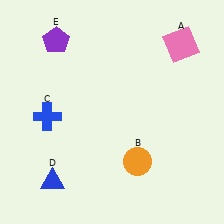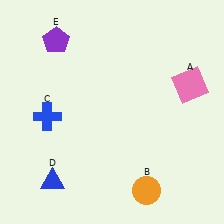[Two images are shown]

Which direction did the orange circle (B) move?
The orange circle (B) moved down.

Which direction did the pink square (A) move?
The pink square (A) moved down.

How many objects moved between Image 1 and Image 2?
2 objects moved between the two images.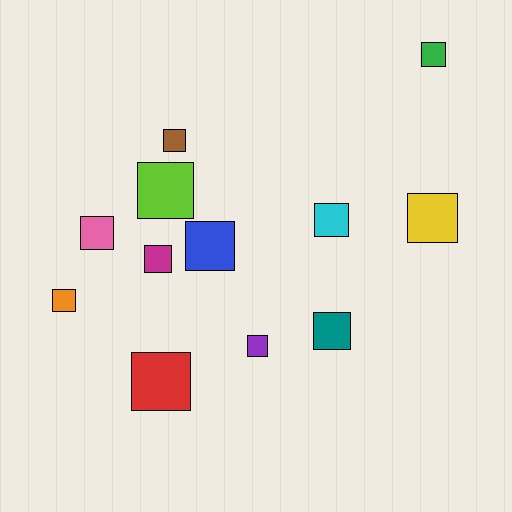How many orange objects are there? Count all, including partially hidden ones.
There is 1 orange object.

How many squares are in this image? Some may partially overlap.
There are 12 squares.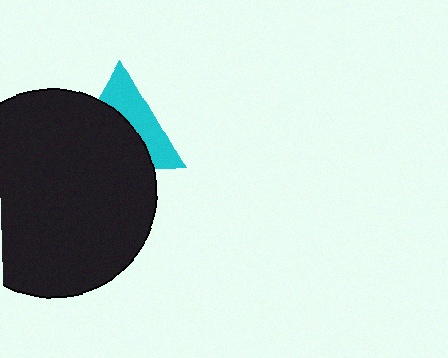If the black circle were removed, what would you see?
You would see the complete cyan triangle.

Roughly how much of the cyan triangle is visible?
A small part of it is visible (roughly 43%).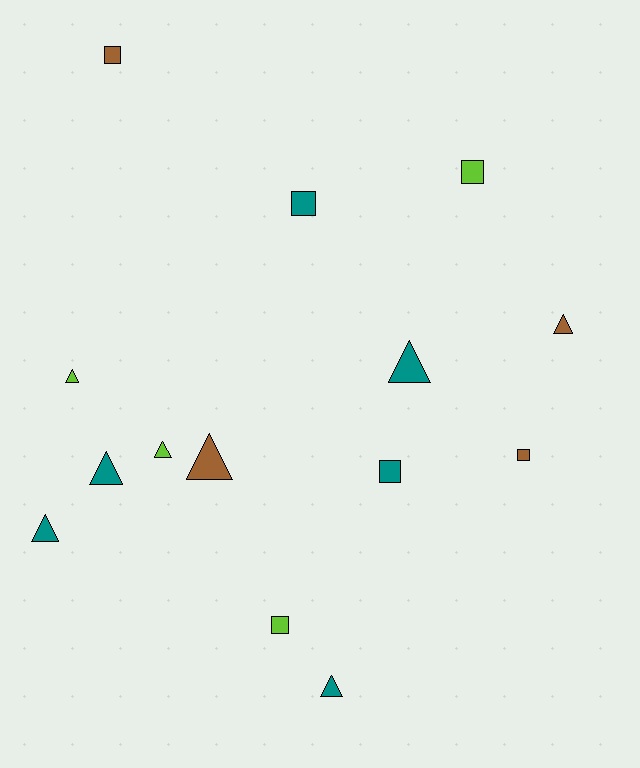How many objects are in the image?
There are 14 objects.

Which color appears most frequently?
Teal, with 6 objects.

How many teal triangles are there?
There are 4 teal triangles.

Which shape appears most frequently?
Triangle, with 8 objects.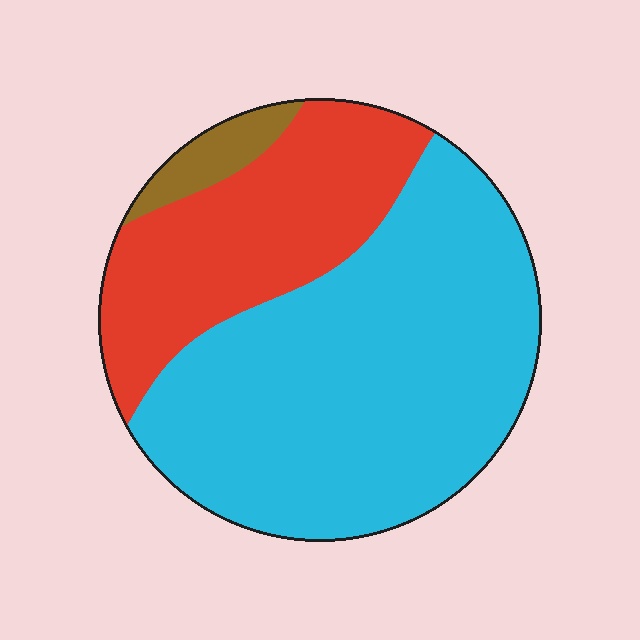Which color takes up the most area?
Cyan, at roughly 65%.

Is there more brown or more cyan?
Cyan.